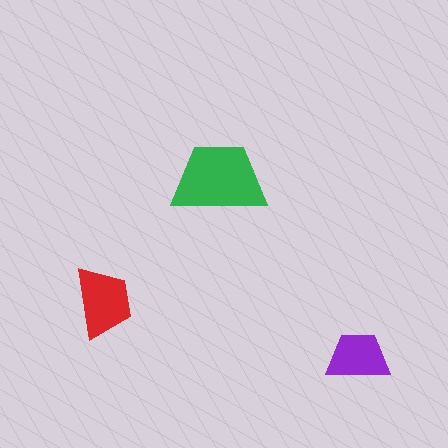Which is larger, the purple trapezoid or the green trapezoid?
The green one.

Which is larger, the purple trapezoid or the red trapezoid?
The red one.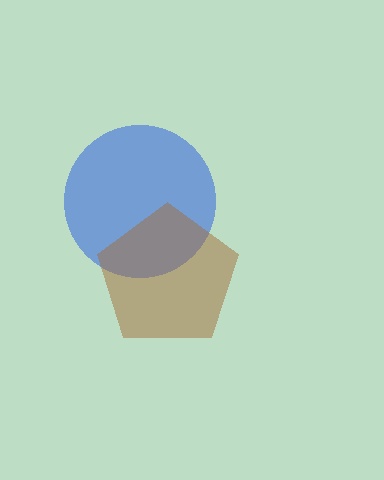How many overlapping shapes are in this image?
There are 2 overlapping shapes in the image.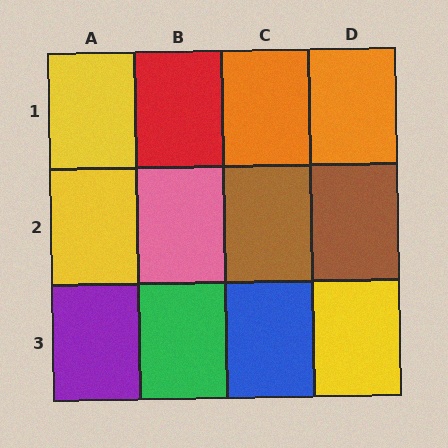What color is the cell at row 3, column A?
Purple.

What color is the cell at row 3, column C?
Blue.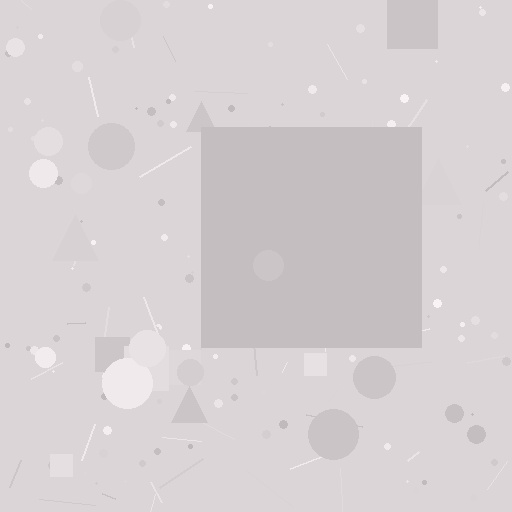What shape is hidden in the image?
A square is hidden in the image.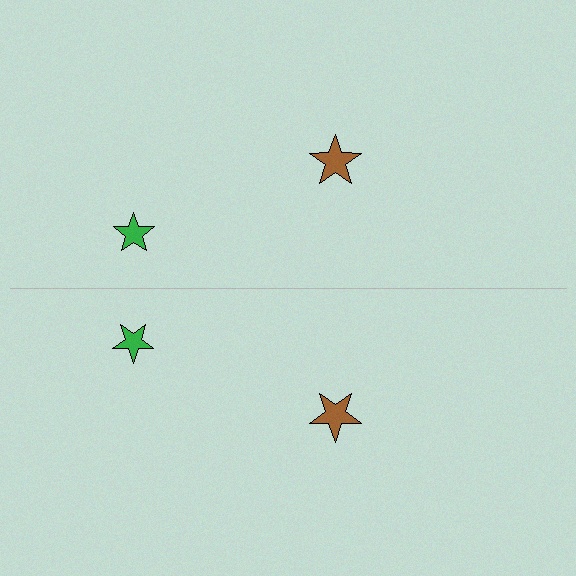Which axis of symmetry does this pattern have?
The pattern has a horizontal axis of symmetry running through the center of the image.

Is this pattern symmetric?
Yes, this pattern has bilateral (reflection) symmetry.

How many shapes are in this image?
There are 4 shapes in this image.